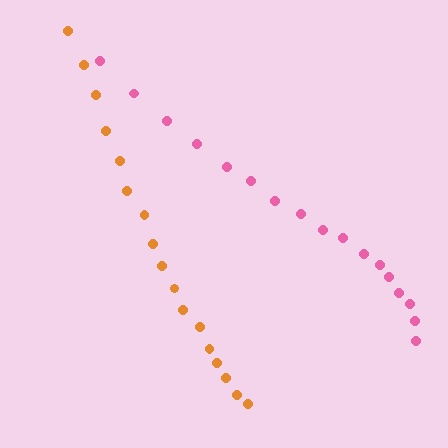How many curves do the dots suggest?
There are 2 distinct paths.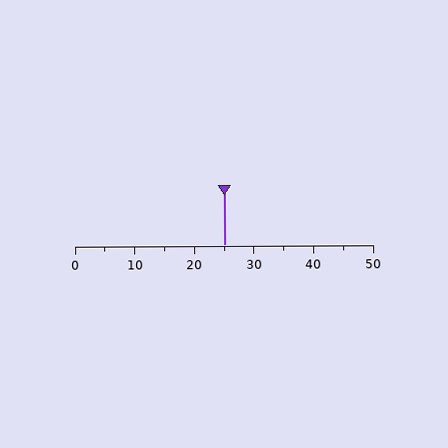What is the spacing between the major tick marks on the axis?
The major ticks are spaced 10 apart.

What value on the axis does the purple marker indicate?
The marker indicates approximately 25.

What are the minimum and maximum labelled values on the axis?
The axis runs from 0 to 50.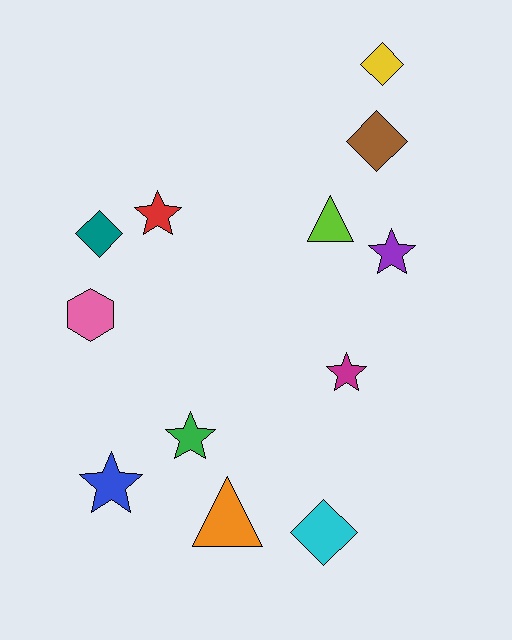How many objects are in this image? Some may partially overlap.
There are 12 objects.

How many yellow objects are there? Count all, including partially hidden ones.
There is 1 yellow object.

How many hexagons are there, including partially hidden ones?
There is 1 hexagon.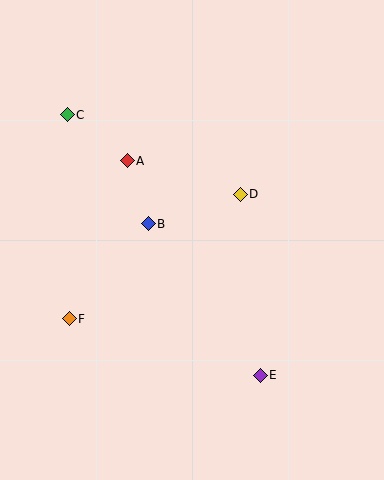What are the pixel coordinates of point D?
Point D is at (240, 194).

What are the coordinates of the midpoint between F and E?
The midpoint between F and E is at (165, 347).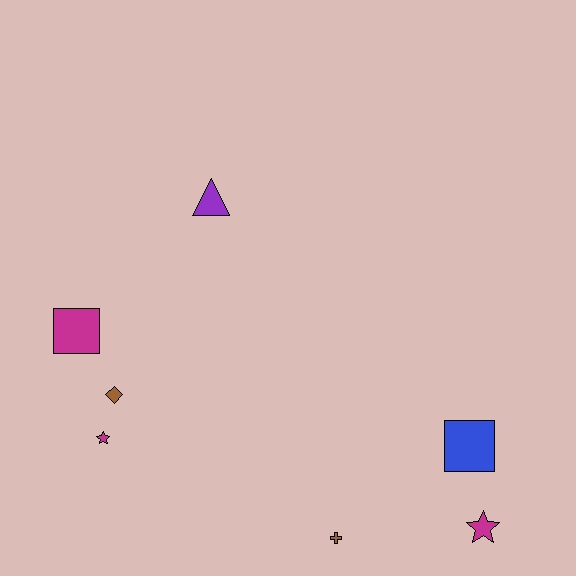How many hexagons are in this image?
There are no hexagons.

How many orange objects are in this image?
There are no orange objects.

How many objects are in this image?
There are 7 objects.